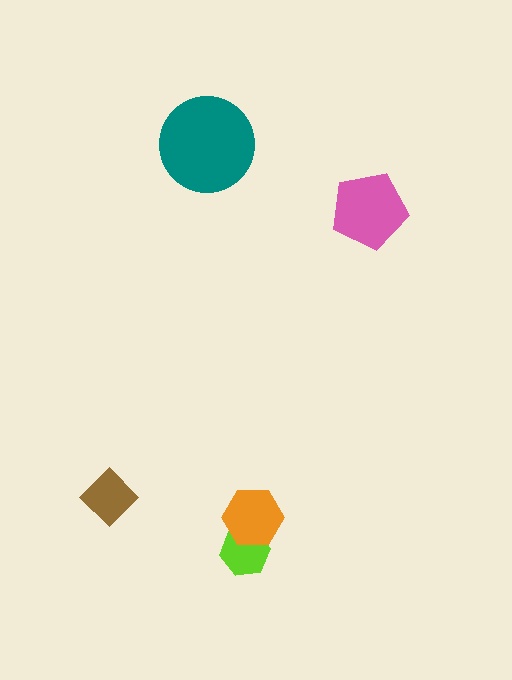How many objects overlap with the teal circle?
0 objects overlap with the teal circle.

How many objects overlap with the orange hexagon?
1 object overlaps with the orange hexagon.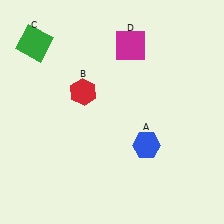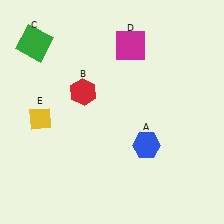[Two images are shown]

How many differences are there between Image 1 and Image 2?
There is 1 difference between the two images.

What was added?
A yellow diamond (E) was added in Image 2.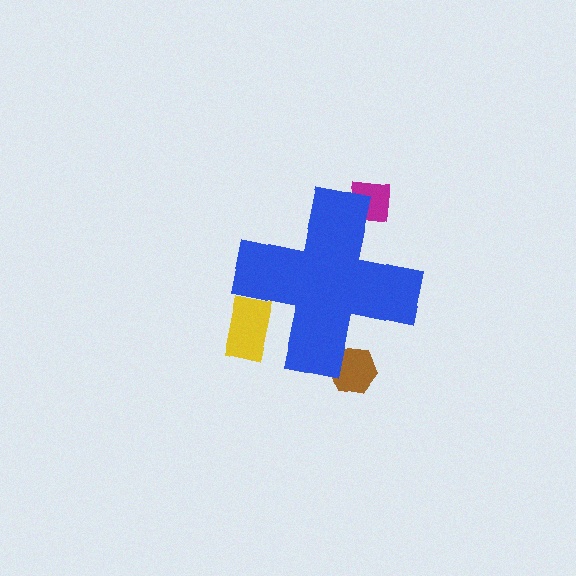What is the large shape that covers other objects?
A blue cross.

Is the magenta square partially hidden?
Yes, the magenta square is partially hidden behind the blue cross.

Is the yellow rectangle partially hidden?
Yes, the yellow rectangle is partially hidden behind the blue cross.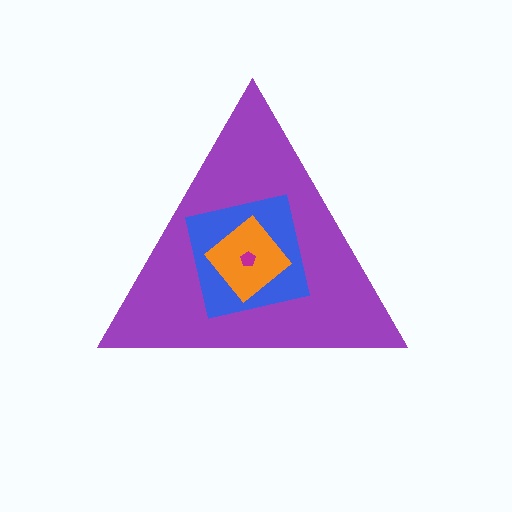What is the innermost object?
The magenta pentagon.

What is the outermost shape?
The purple triangle.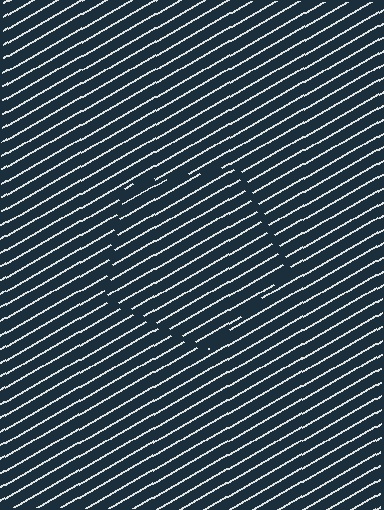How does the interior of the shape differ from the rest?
The interior of the shape contains the same grating, shifted by half a period — the contour is defined by the phase discontinuity where line-ends from the inner and outer gratings abut.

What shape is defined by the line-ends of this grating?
An illusory pentagon. The interior of the shape contains the same grating, shifted by half a period — the contour is defined by the phase discontinuity where line-ends from the inner and outer gratings abut.